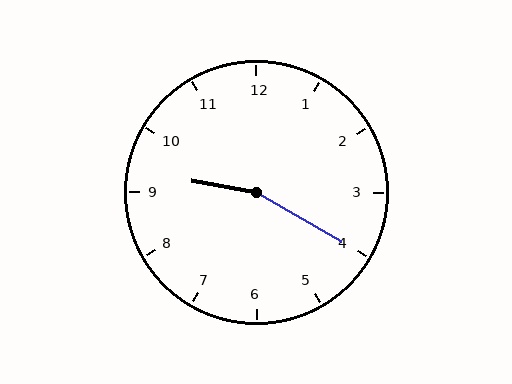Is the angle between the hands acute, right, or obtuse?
It is obtuse.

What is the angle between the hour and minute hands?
Approximately 160 degrees.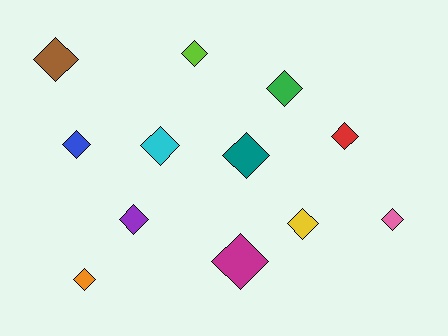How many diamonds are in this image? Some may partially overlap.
There are 12 diamonds.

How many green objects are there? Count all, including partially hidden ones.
There is 1 green object.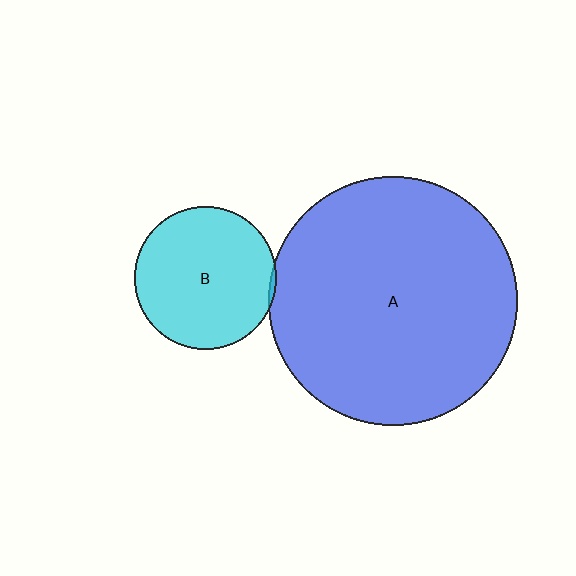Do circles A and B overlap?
Yes.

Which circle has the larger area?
Circle A (blue).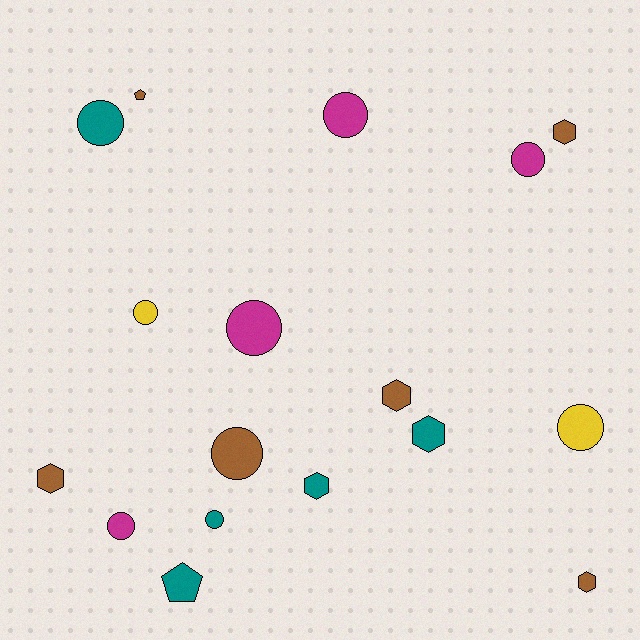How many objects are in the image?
There are 17 objects.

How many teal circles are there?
There are 2 teal circles.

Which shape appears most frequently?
Circle, with 9 objects.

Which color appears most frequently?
Brown, with 6 objects.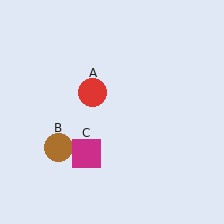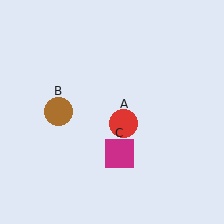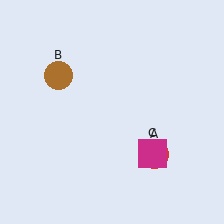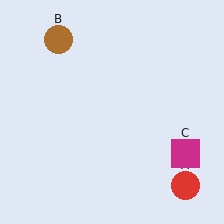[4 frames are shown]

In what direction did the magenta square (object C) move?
The magenta square (object C) moved right.